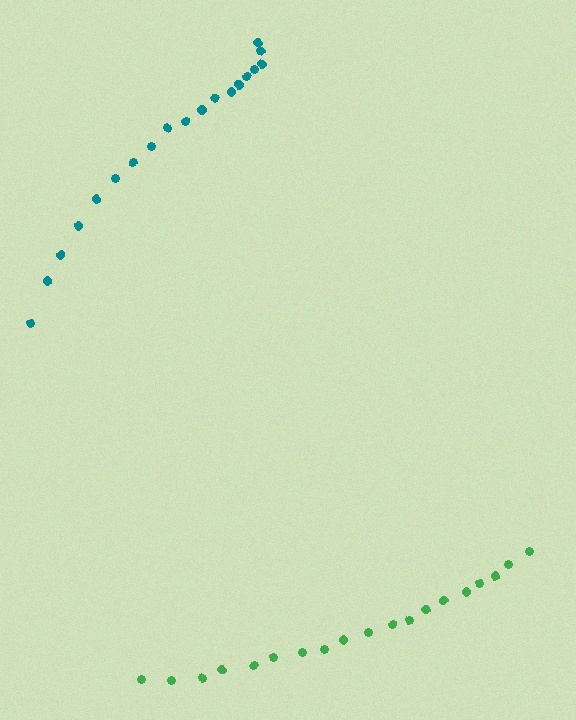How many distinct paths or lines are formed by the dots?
There are 2 distinct paths.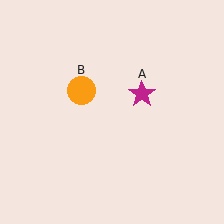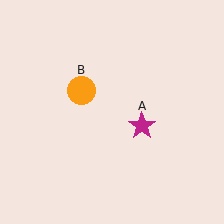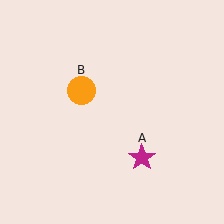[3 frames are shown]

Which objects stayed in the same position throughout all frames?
Orange circle (object B) remained stationary.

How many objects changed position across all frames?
1 object changed position: magenta star (object A).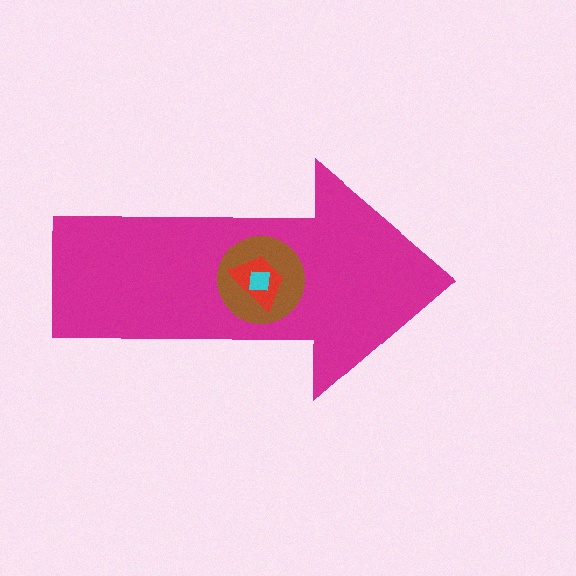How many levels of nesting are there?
4.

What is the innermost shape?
The cyan square.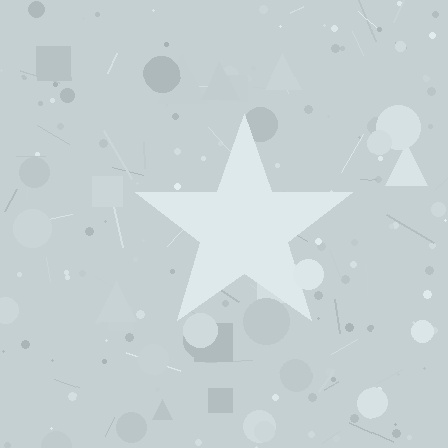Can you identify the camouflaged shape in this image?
The camouflaged shape is a star.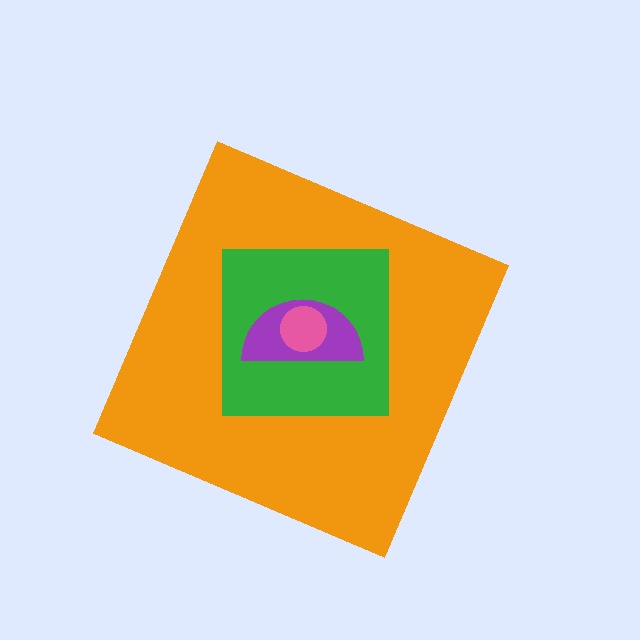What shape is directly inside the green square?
The purple semicircle.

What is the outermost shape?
The orange diamond.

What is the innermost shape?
The pink circle.